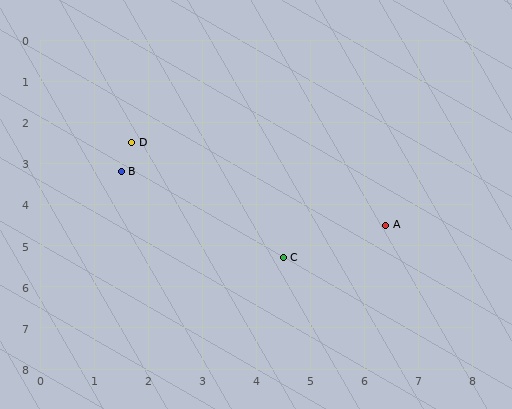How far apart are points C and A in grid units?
Points C and A are about 2.1 grid units apart.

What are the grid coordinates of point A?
Point A is at approximately (6.4, 4.5).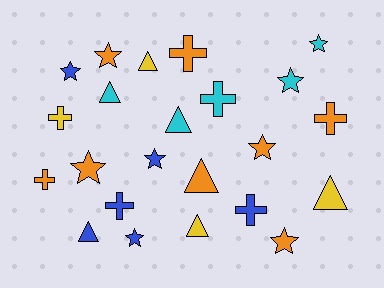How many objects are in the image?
There are 23 objects.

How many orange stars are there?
There are 4 orange stars.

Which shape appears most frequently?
Star, with 9 objects.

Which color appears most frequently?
Orange, with 8 objects.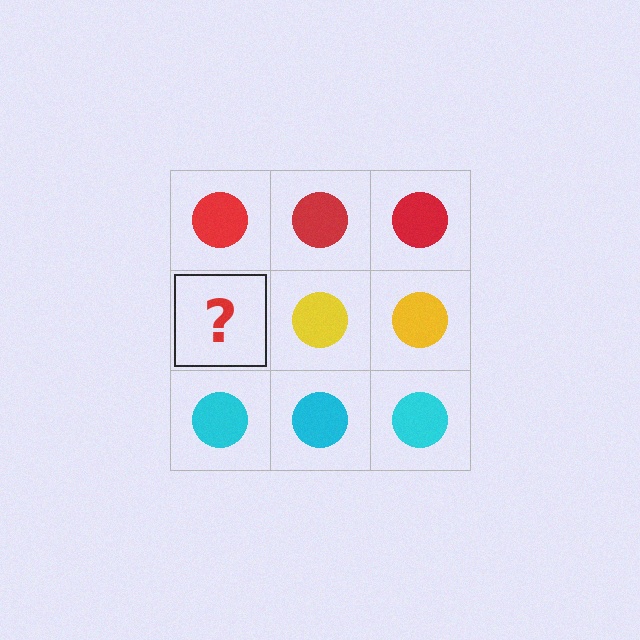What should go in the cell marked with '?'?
The missing cell should contain a yellow circle.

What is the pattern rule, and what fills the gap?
The rule is that each row has a consistent color. The gap should be filled with a yellow circle.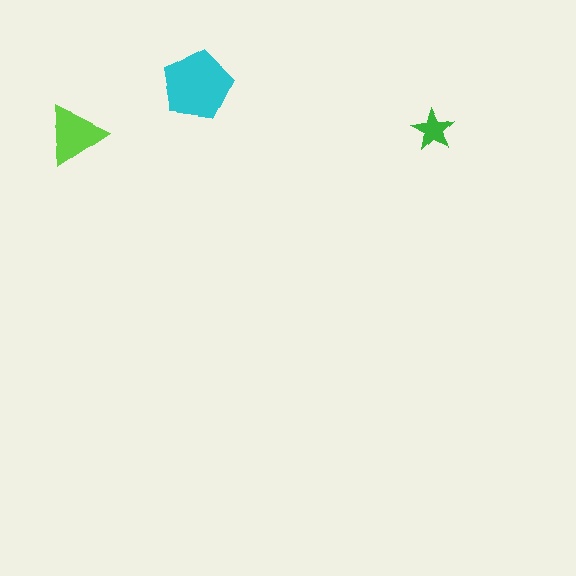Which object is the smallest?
The green star.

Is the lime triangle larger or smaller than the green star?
Larger.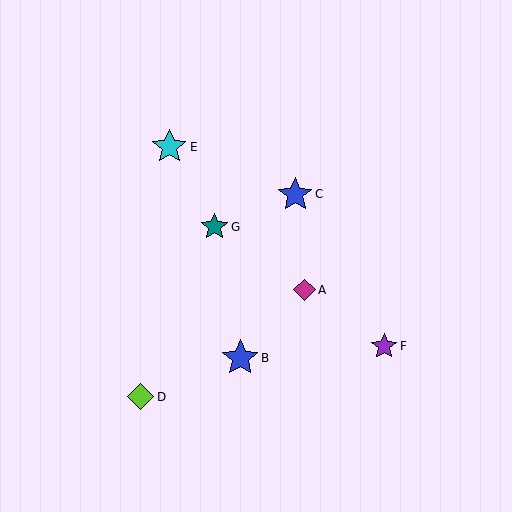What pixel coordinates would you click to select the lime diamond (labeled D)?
Click at (140, 397) to select the lime diamond D.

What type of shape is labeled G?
Shape G is a teal star.